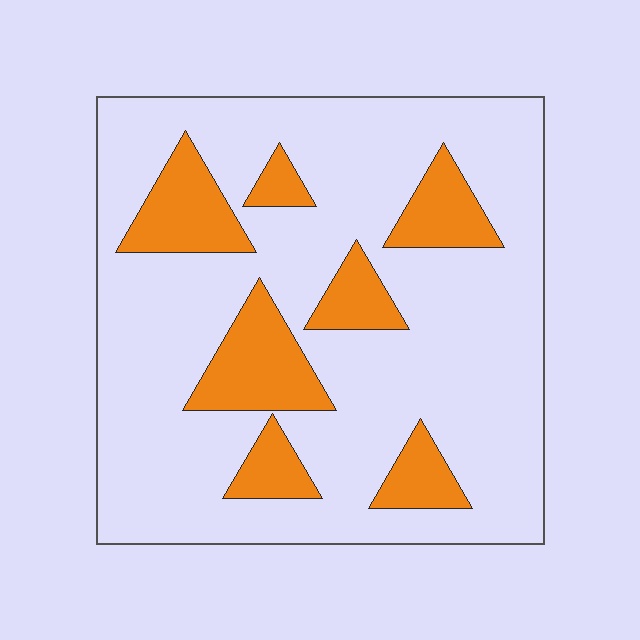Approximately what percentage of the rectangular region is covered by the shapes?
Approximately 20%.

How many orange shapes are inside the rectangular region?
7.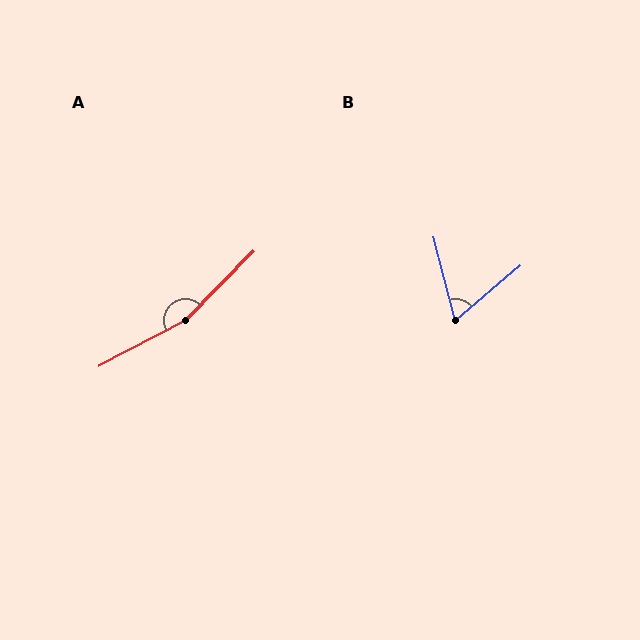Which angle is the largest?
A, at approximately 162 degrees.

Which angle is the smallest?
B, at approximately 64 degrees.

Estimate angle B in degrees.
Approximately 64 degrees.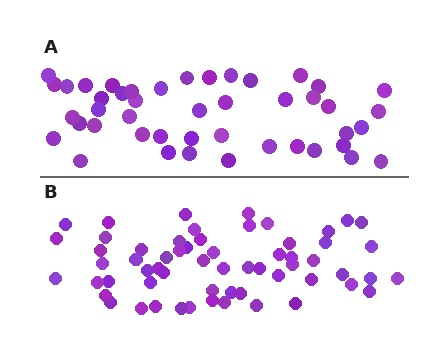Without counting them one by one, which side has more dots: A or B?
Region B (the bottom region) has more dots.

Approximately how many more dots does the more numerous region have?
Region B has approximately 15 more dots than region A.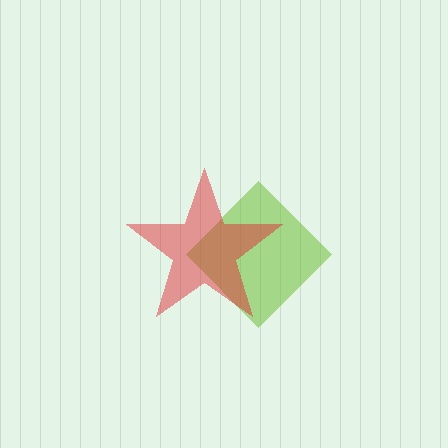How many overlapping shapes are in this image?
There are 2 overlapping shapes in the image.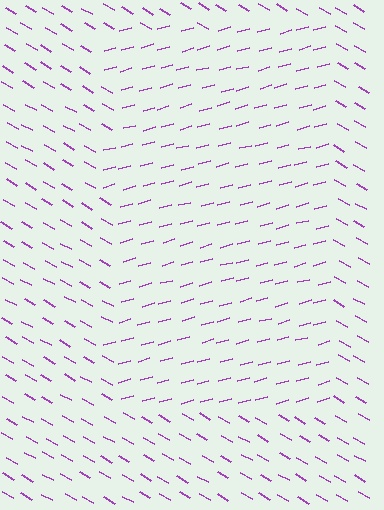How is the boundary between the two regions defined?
The boundary is defined purely by a change in line orientation (approximately 45 degrees difference). All lines are the same color and thickness.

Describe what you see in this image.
The image is filled with small purple line segments. A rectangle region in the image has lines oriented differently from the surrounding lines, creating a visible texture boundary.